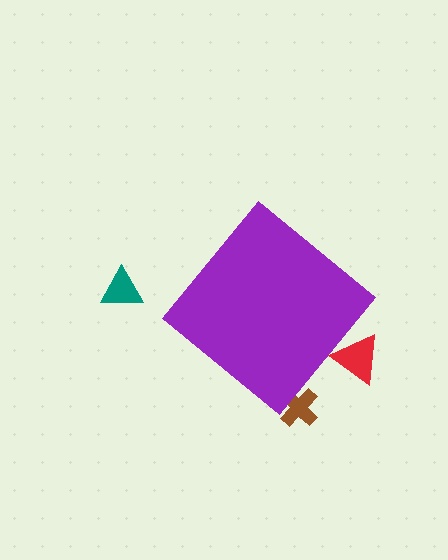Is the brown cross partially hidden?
Yes, the brown cross is partially hidden behind the purple diamond.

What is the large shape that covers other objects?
A purple diamond.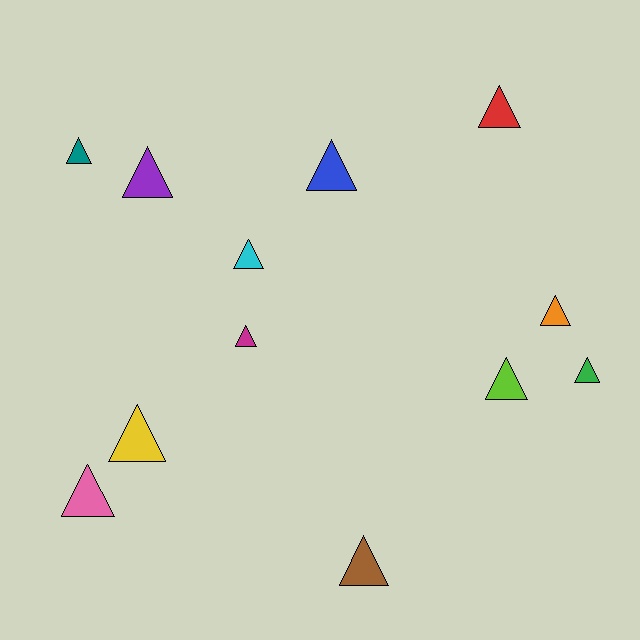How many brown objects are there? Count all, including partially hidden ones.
There is 1 brown object.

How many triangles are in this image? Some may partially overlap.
There are 12 triangles.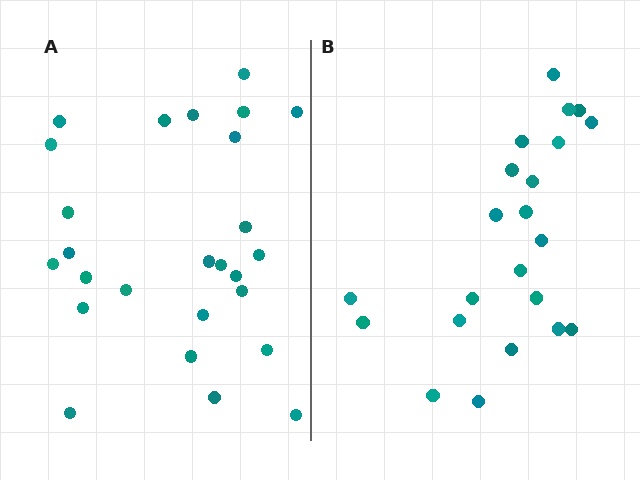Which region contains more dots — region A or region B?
Region A (the left region) has more dots.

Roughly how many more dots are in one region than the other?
Region A has about 4 more dots than region B.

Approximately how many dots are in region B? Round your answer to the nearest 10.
About 20 dots. (The exact count is 22, which rounds to 20.)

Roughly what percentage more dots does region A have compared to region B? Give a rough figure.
About 20% more.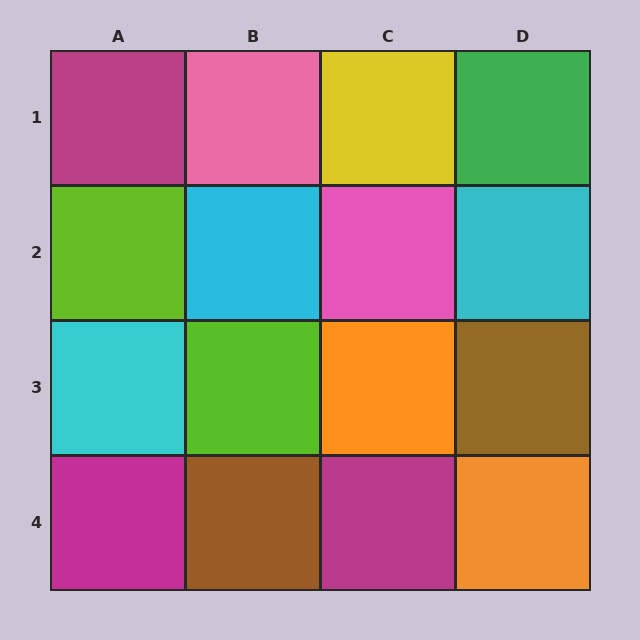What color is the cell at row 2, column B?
Cyan.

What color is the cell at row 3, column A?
Cyan.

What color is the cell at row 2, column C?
Pink.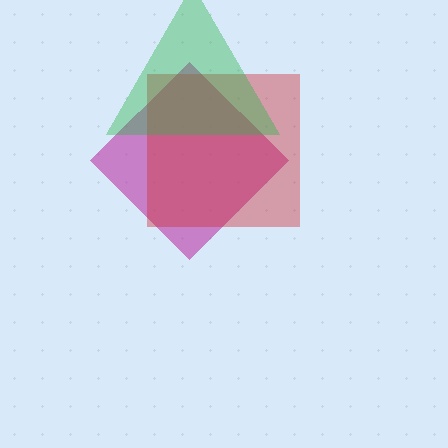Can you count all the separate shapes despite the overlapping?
Yes, there are 3 separate shapes.